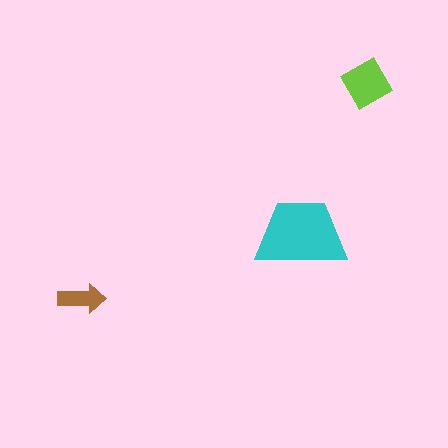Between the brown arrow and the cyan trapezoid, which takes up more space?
The cyan trapezoid.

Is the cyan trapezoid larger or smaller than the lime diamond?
Larger.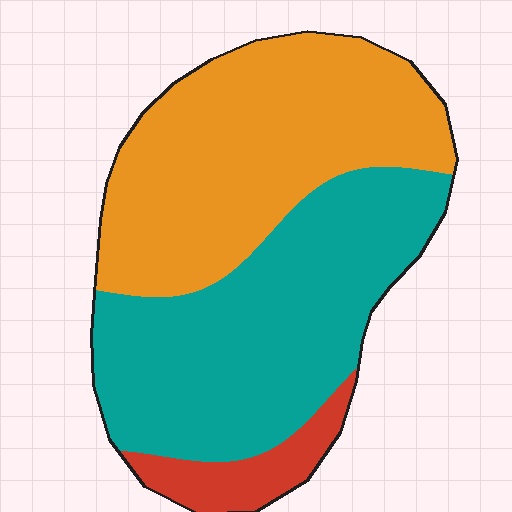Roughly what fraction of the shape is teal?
Teal covers around 45% of the shape.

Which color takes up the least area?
Red, at roughly 10%.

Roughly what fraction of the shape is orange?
Orange covers about 45% of the shape.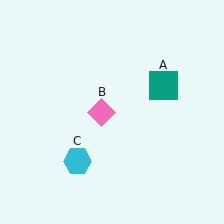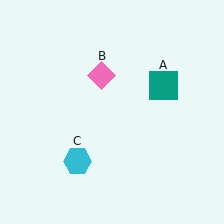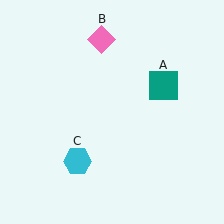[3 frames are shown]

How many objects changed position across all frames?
1 object changed position: pink diamond (object B).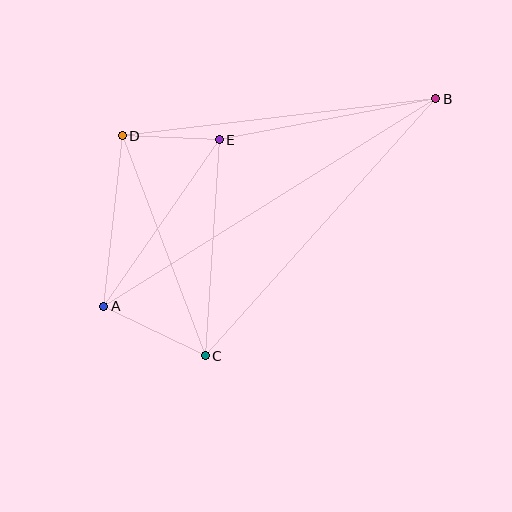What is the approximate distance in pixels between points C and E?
The distance between C and E is approximately 217 pixels.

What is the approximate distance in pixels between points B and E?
The distance between B and E is approximately 220 pixels.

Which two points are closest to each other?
Points D and E are closest to each other.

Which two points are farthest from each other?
Points A and B are farthest from each other.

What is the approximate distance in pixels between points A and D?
The distance between A and D is approximately 172 pixels.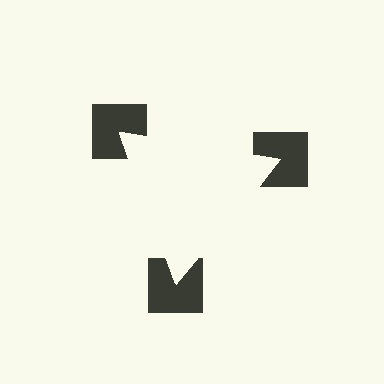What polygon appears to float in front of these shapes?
An illusory triangle — its edges are inferred from the aligned wedge cuts in the notched squares, not physically drawn.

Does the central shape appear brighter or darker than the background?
It typically appears slightly brighter than the background, even though no actual brightness change is drawn.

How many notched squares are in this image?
There are 3 — one at each vertex of the illusory triangle.